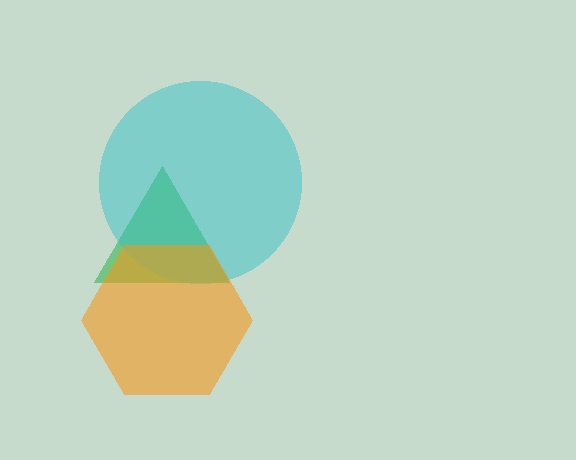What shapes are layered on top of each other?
The layered shapes are: a green triangle, a cyan circle, an orange hexagon.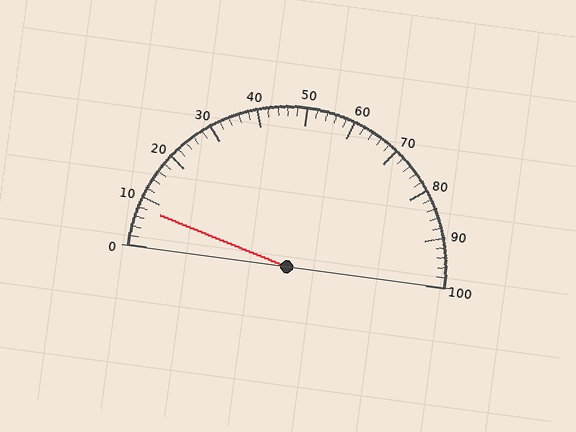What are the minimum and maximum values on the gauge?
The gauge ranges from 0 to 100.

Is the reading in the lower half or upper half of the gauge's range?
The reading is in the lower half of the range (0 to 100).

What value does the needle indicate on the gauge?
The needle indicates approximately 8.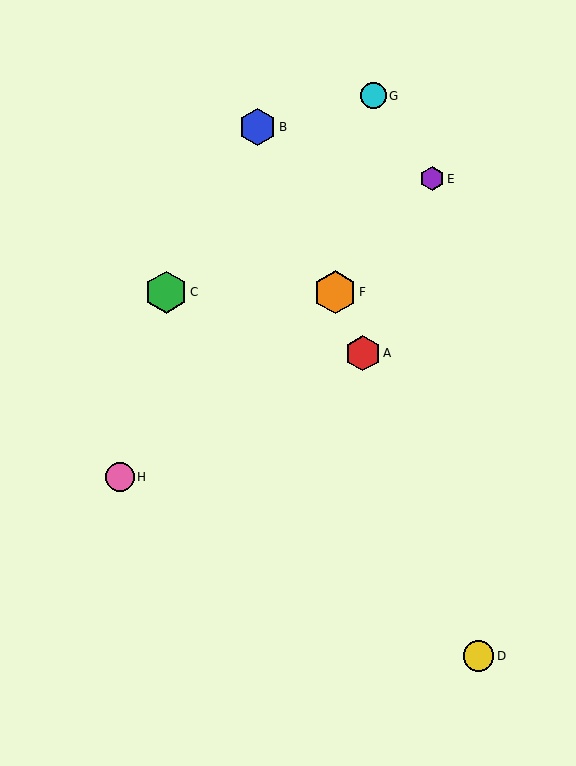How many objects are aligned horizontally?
2 objects (C, F) are aligned horizontally.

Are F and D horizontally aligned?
No, F is at y≈292 and D is at y≈656.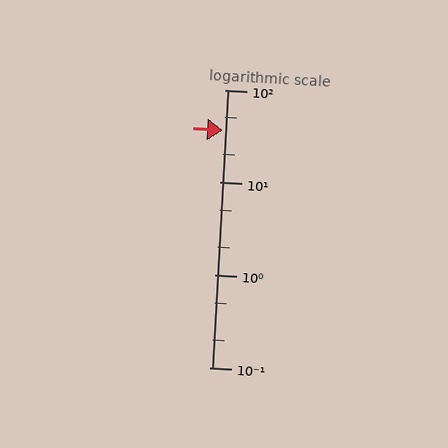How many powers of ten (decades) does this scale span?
The scale spans 3 decades, from 0.1 to 100.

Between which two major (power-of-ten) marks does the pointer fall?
The pointer is between 10 and 100.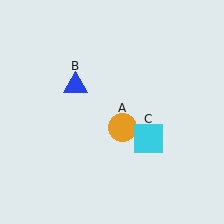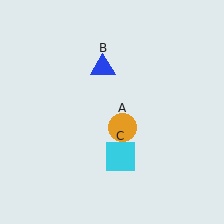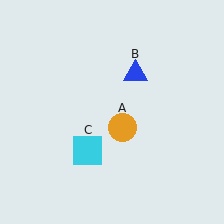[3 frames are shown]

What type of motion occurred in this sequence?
The blue triangle (object B), cyan square (object C) rotated clockwise around the center of the scene.